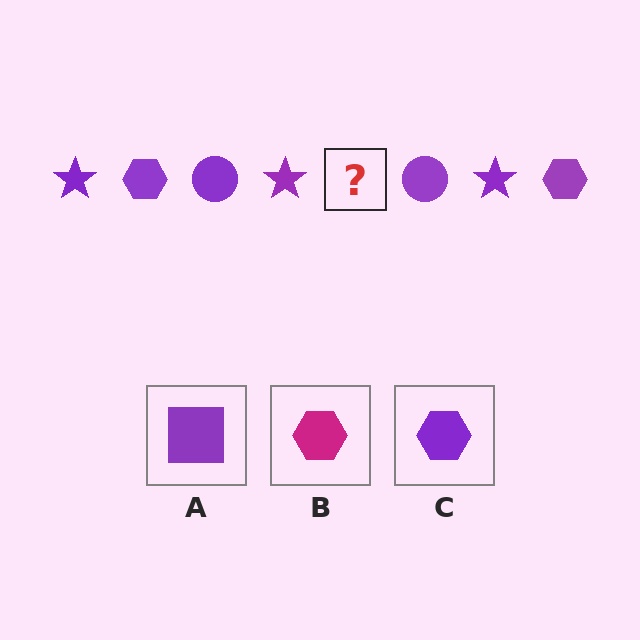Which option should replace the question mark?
Option C.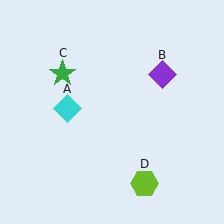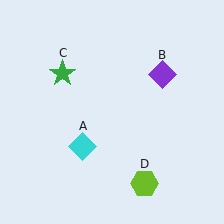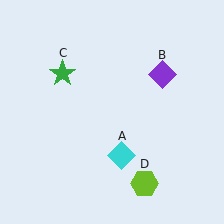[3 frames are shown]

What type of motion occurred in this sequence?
The cyan diamond (object A) rotated counterclockwise around the center of the scene.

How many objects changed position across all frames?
1 object changed position: cyan diamond (object A).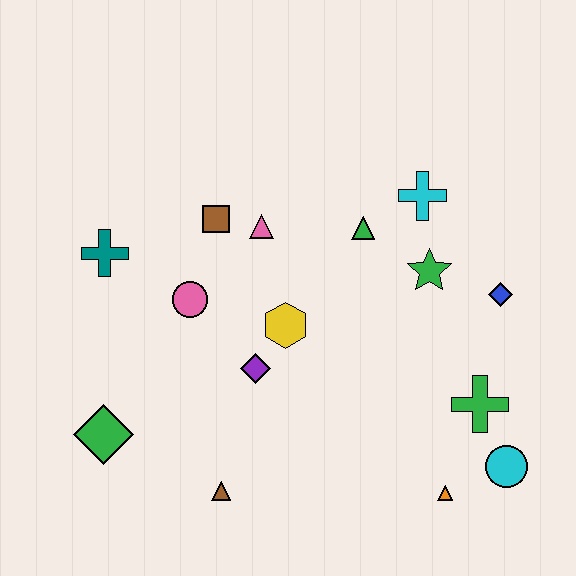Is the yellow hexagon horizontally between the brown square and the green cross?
Yes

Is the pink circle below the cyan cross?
Yes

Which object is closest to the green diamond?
The brown triangle is closest to the green diamond.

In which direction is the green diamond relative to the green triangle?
The green diamond is to the left of the green triangle.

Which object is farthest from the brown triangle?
The cyan cross is farthest from the brown triangle.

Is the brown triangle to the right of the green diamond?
Yes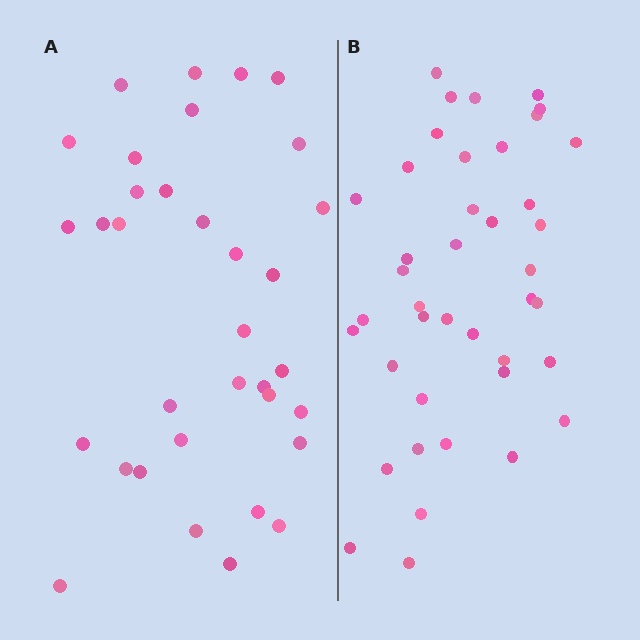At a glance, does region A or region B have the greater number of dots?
Region B (the right region) has more dots.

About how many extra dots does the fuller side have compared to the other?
Region B has roughly 8 or so more dots than region A.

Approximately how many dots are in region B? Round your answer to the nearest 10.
About 40 dots. (The exact count is 41, which rounds to 40.)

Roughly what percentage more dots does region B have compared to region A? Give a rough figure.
About 20% more.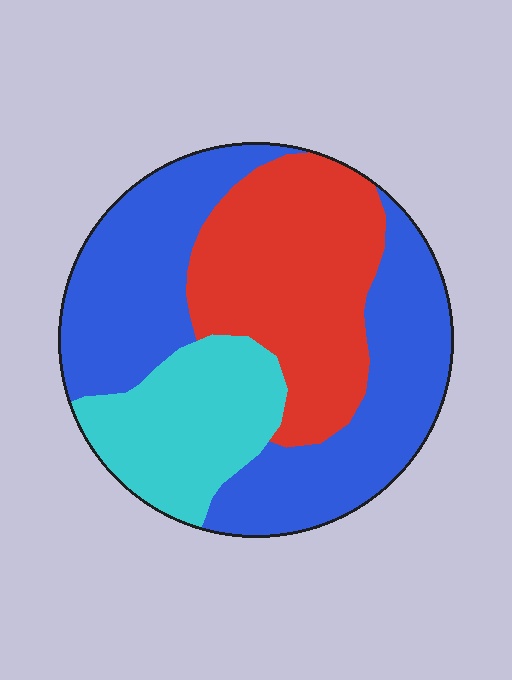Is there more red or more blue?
Blue.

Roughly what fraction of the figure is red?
Red covers roughly 30% of the figure.